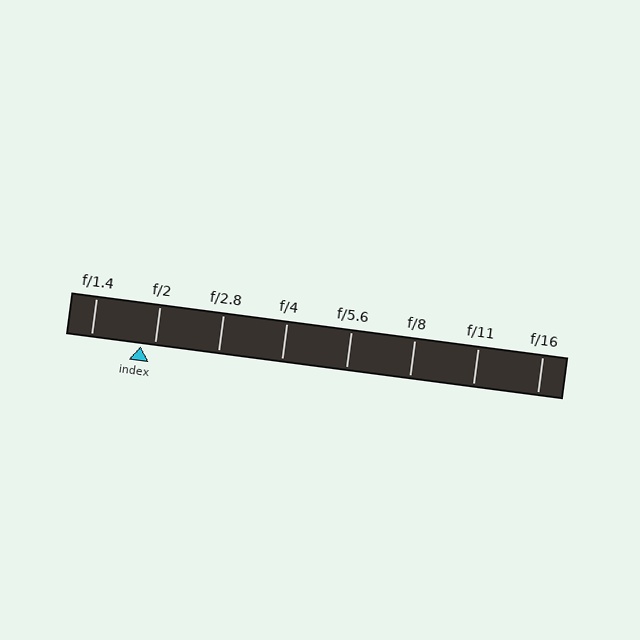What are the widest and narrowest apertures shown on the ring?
The widest aperture shown is f/1.4 and the narrowest is f/16.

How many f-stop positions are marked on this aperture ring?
There are 8 f-stop positions marked.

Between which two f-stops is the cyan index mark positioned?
The index mark is between f/1.4 and f/2.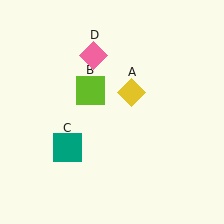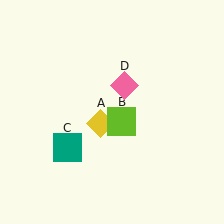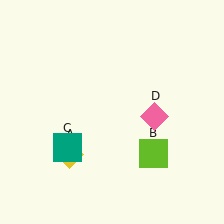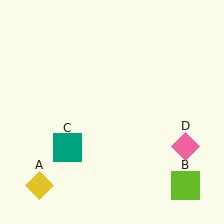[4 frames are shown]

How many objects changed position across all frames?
3 objects changed position: yellow diamond (object A), lime square (object B), pink diamond (object D).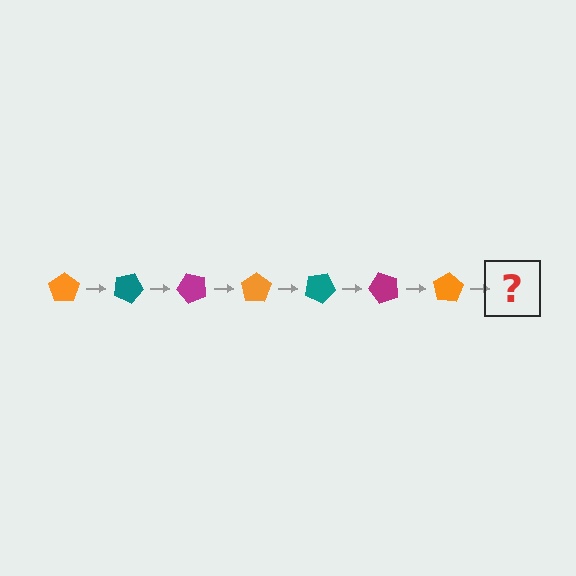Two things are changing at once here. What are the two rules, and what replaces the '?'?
The two rules are that it rotates 25 degrees each step and the color cycles through orange, teal, and magenta. The '?' should be a teal pentagon, rotated 175 degrees from the start.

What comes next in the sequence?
The next element should be a teal pentagon, rotated 175 degrees from the start.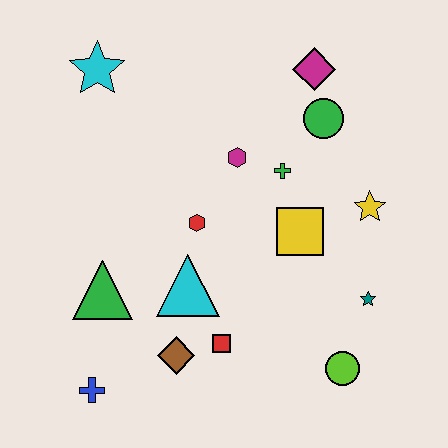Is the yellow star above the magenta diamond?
No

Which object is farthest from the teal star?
The cyan star is farthest from the teal star.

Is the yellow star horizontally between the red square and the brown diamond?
No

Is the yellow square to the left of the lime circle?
Yes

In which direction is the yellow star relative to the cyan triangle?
The yellow star is to the right of the cyan triangle.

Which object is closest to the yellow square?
The green cross is closest to the yellow square.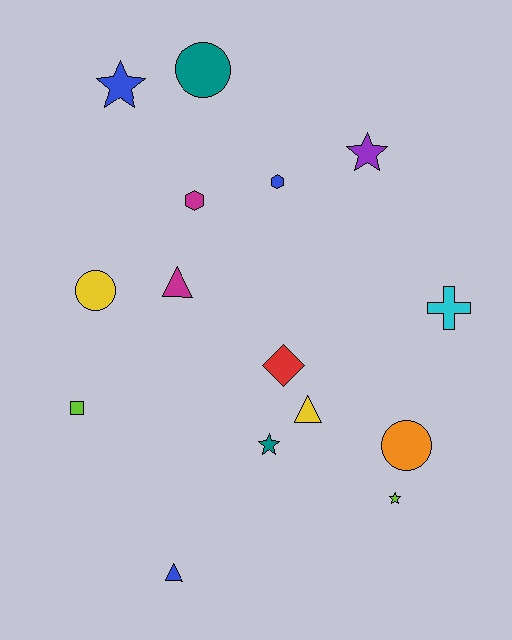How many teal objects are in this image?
There are 2 teal objects.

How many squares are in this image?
There is 1 square.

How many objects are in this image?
There are 15 objects.